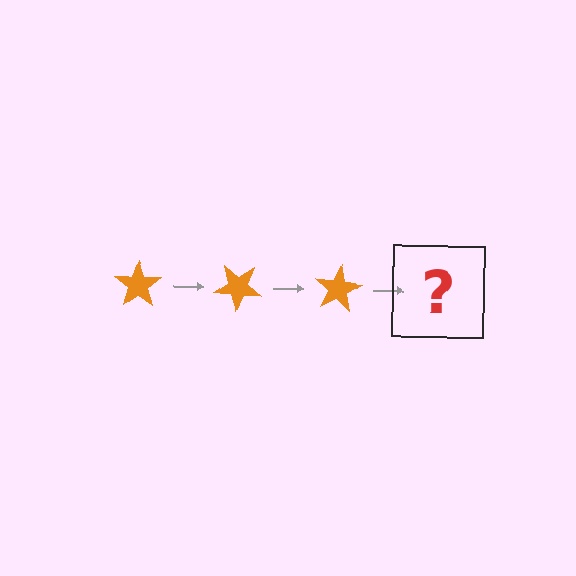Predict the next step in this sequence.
The next step is an orange star rotated 120 degrees.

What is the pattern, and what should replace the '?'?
The pattern is that the star rotates 40 degrees each step. The '?' should be an orange star rotated 120 degrees.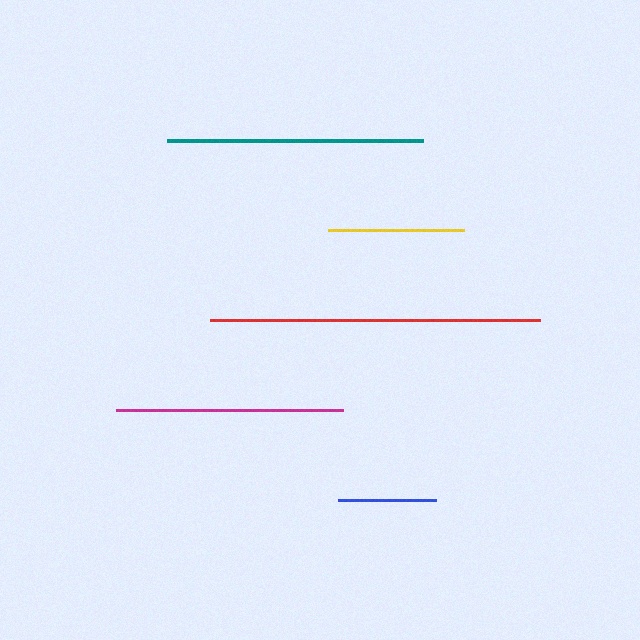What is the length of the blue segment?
The blue segment is approximately 98 pixels long.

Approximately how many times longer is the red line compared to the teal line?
The red line is approximately 1.3 times the length of the teal line.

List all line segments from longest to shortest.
From longest to shortest: red, teal, magenta, yellow, blue.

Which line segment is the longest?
The red line is the longest at approximately 330 pixels.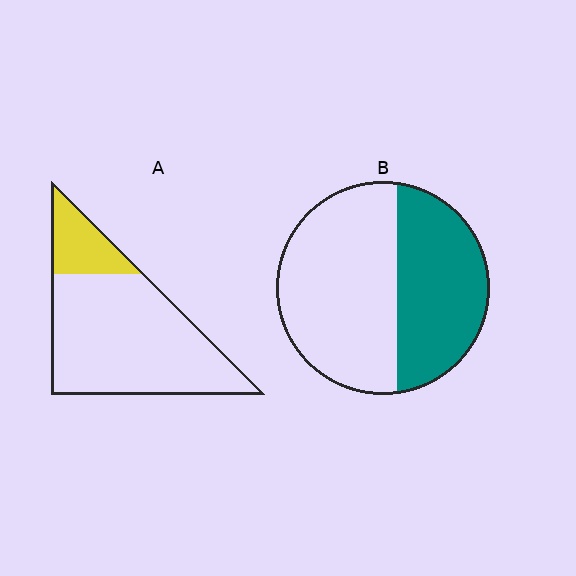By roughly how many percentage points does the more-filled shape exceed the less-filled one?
By roughly 25 percentage points (B over A).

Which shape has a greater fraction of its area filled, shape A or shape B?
Shape B.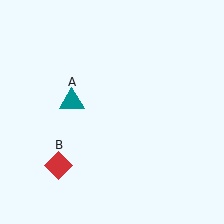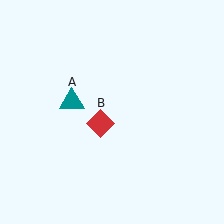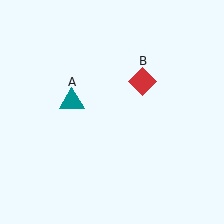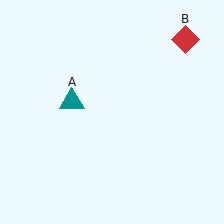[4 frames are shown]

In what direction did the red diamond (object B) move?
The red diamond (object B) moved up and to the right.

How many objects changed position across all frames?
1 object changed position: red diamond (object B).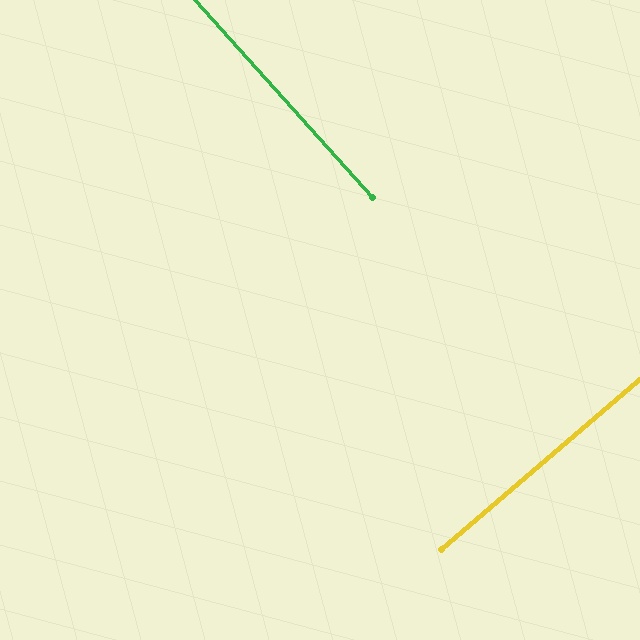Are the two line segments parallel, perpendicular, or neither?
Perpendicular — they meet at approximately 89°.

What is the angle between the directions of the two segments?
Approximately 89 degrees.